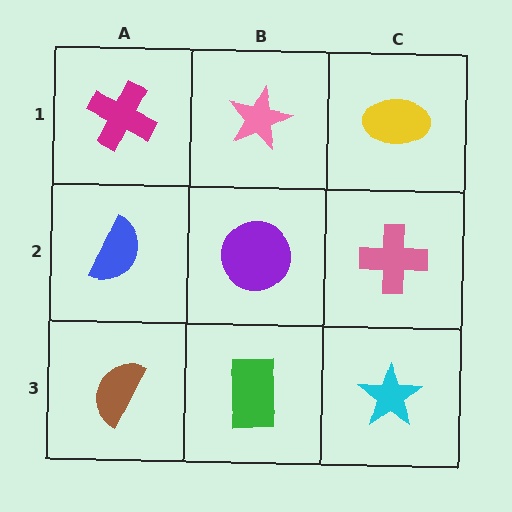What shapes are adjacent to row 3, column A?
A blue semicircle (row 2, column A), a green rectangle (row 3, column B).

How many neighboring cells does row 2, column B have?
4.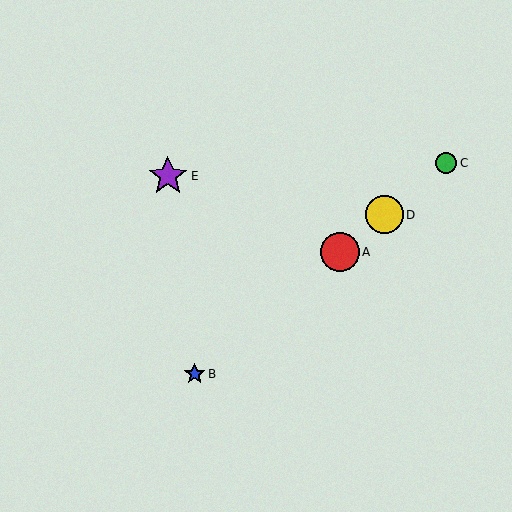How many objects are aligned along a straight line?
4 objects (A, B, C, D) are aligned along a straight line.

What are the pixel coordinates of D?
Object D is at (384, 215).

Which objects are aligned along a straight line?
Objects A, B, C, D are aligned along a straight line.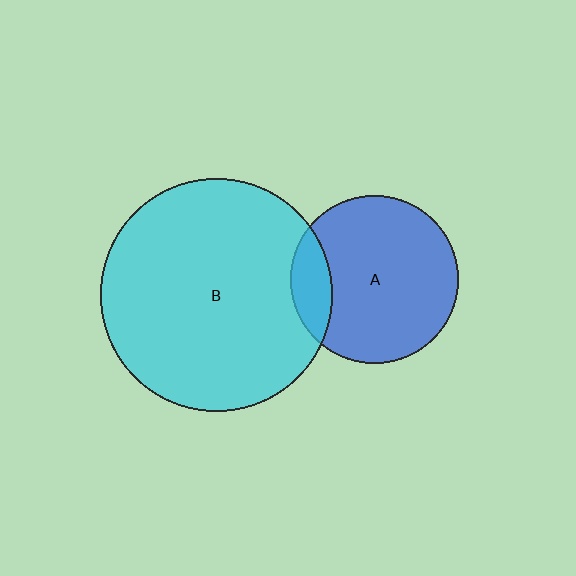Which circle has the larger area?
Circle B (cyan).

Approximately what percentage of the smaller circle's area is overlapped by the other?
Approximately 15%.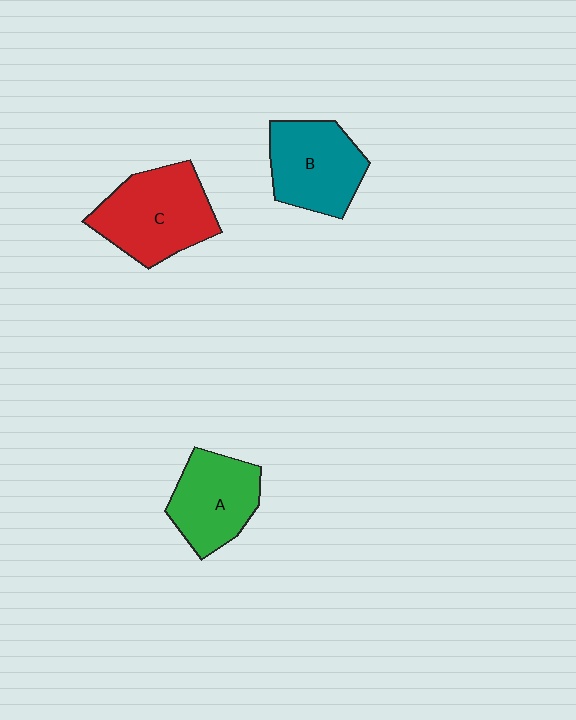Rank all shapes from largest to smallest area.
From largest to smallest: C (red), B (teal), A (green).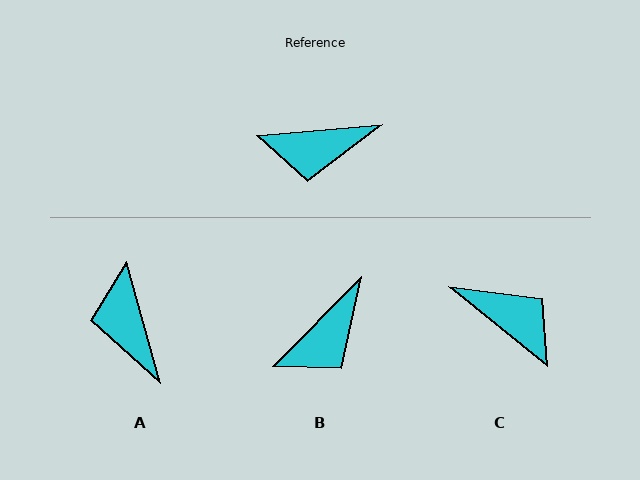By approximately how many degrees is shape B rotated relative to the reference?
Approximately 41 degrees counter-clockwise.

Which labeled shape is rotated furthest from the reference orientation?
C, about 136 degrees away.